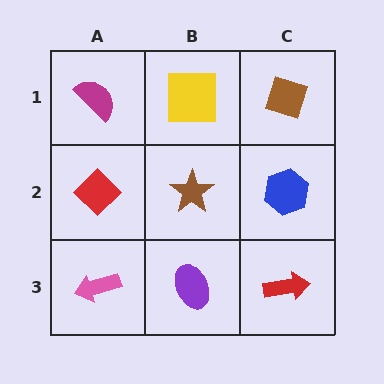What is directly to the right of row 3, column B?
A red arrow.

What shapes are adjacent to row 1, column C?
A blue hexagon (row 2, column C), a yellow square (row 1, column B).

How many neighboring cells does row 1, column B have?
3.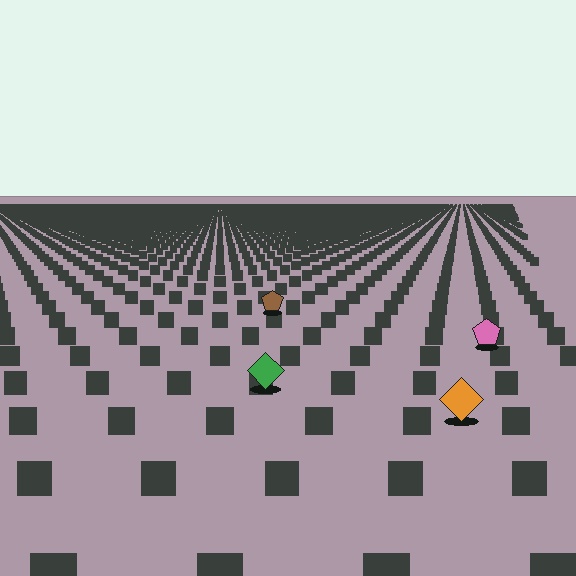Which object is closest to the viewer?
The orange diamond is closest. The texture marks near it are larger and more spread out.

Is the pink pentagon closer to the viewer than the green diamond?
No. The green diamond is closer — you can tell from the texture gradient: the ground texture is coarser near it.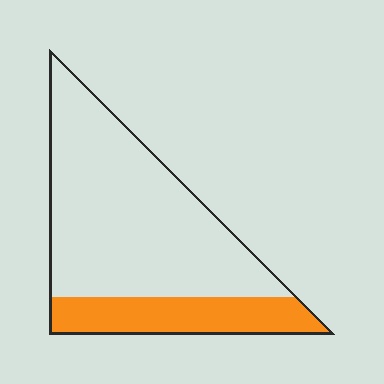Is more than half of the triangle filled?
No.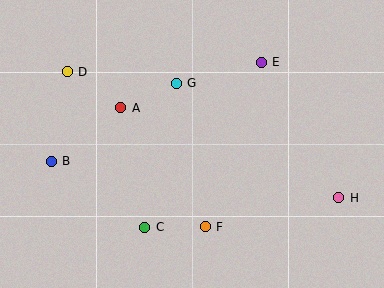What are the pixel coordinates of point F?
Point F is at (205, 227).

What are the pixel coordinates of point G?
Point G is at (176, 83).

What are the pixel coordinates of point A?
Point A is at (121, 108).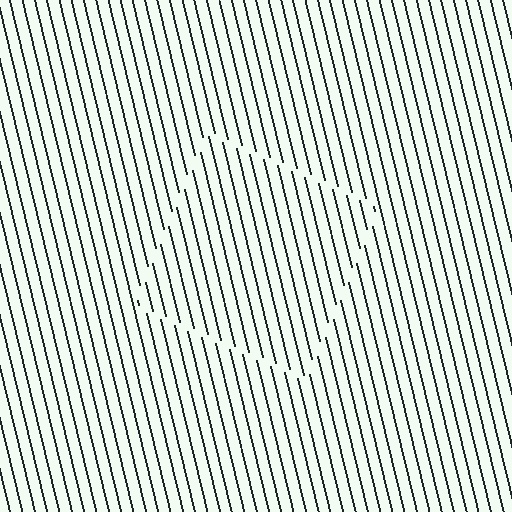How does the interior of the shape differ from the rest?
The interior of the shape contains the same grating, shifted by half a period — the contour is defined by the phase discontinuity where line-ends from the inner and outer gratings abut.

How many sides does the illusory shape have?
4 sides — the line-ends trace a square.